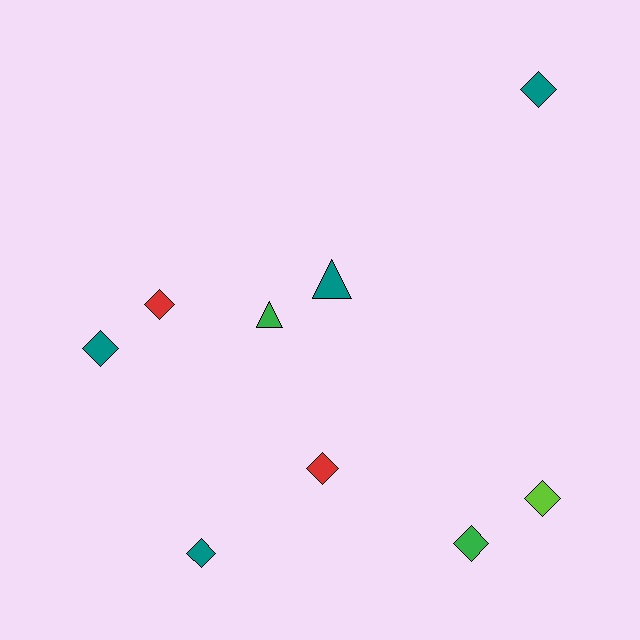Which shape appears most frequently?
Diamond, with 7 objects.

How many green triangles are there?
There is 1 green triangle.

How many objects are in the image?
There are 9 objects.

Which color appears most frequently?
Teal, with 4 objects.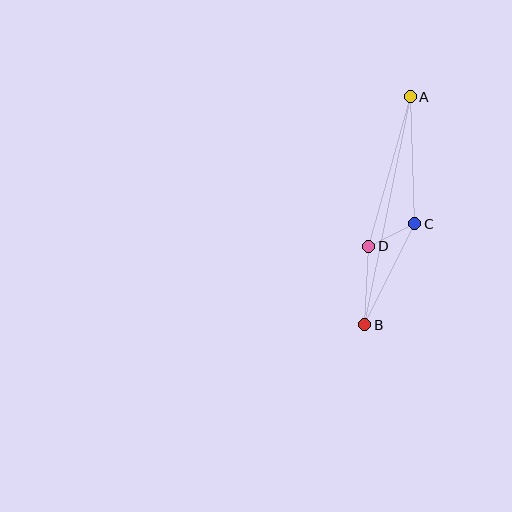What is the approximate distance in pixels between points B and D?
The distance between B and D is approximately 79 pixels.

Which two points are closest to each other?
Points C and D are closest to each other.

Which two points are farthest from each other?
Points A and B are farthest from each other.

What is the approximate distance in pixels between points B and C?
The distance between B and C is approximately 113 pixels.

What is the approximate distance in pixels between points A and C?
The distance between A and C is approximately 127 pixels.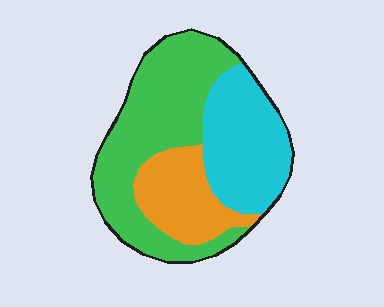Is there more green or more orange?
Green.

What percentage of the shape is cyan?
Cyan takes up about one third (1/3) of the shape.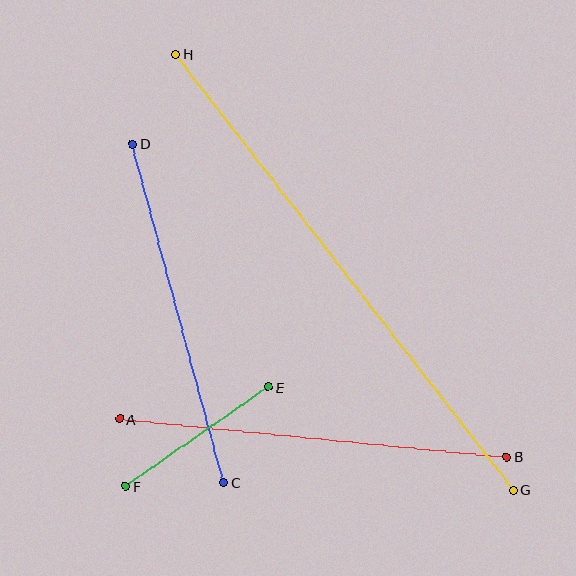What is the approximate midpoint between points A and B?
The midpoint is at approximately (313, 438) pixels.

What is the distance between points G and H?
The distance is approximately 551 pixels.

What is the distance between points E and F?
The distance is approximately 174 pixels.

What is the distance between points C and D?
The distance is approximately 351 pixels.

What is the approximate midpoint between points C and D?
The midpoint is at approximately (178, 313) pixels.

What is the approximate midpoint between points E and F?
The midpoint is at approximately (197, 437) pixels.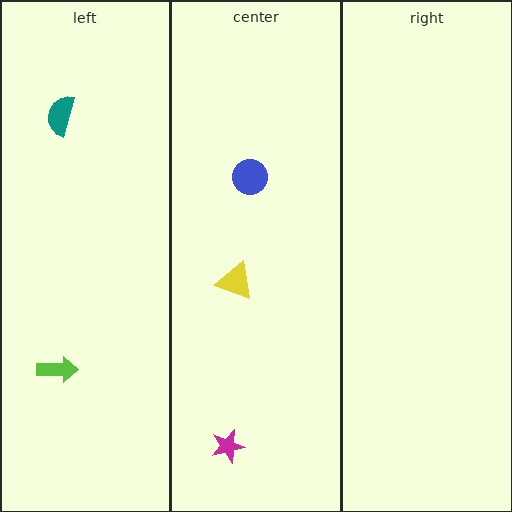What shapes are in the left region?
The lime arrow, the teal semicircle.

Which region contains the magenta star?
The center region.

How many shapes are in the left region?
2.